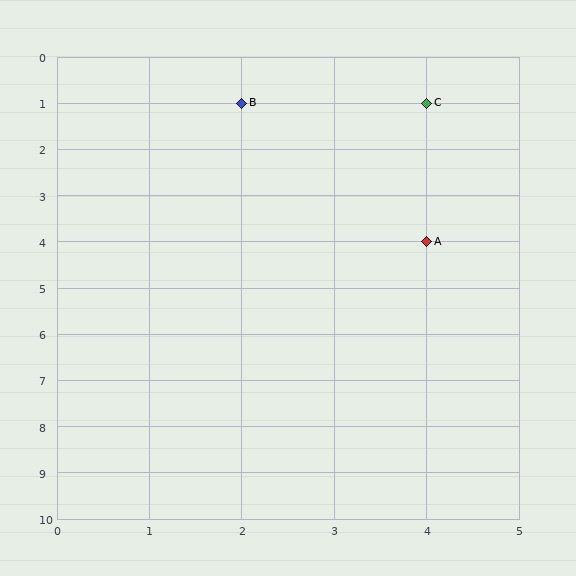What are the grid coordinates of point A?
Point A is at grid coordinates (4, 4).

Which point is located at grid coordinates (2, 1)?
Point B is at (2, 1).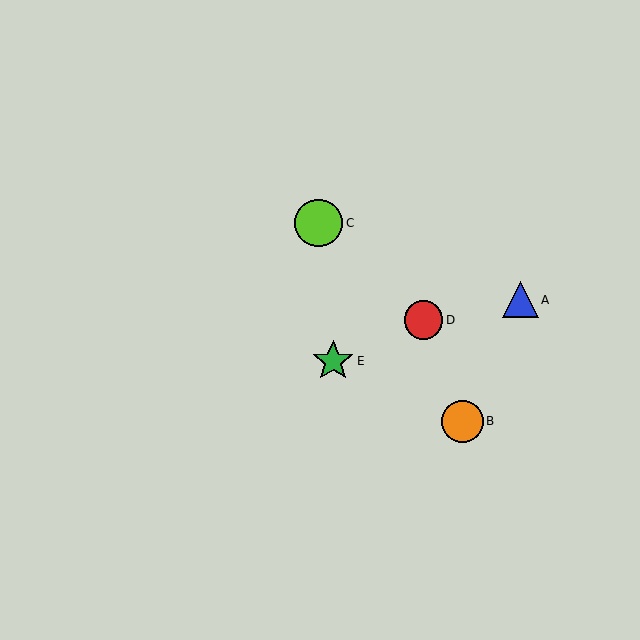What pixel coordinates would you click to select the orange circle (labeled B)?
Click at (462, 422) to select the orange circle B.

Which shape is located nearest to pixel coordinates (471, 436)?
The orange circle (labeled B) at (462, 422) is nearest to that location.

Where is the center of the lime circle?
The center of the lime circle is at (319, 223).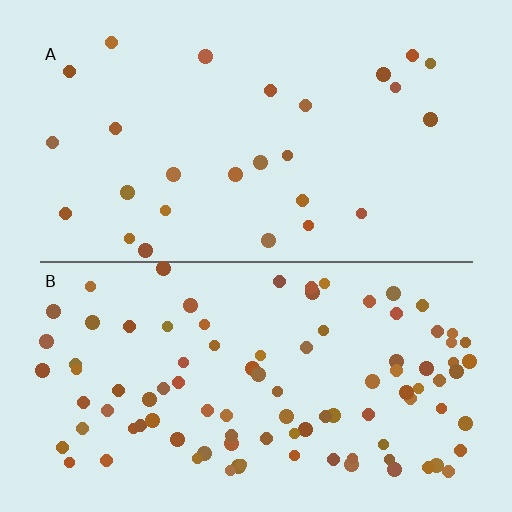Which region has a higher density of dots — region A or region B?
B (the bottom).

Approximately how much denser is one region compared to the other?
Approximately 3.7× — region B over region A.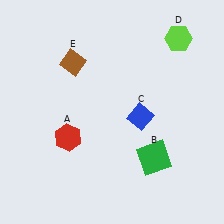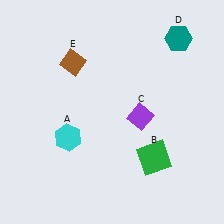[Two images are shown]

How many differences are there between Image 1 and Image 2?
There are 3 differences between the two images.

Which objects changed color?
A changed from red to cyan. C changed from blue to purple. D changed from lime to teal.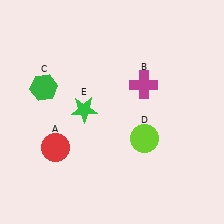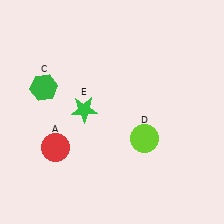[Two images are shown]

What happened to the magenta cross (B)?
The magenta cross (B) was removed in Image 2. It was in the top-right area of Image 1.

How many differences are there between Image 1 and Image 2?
There is 1 difference between the two images.